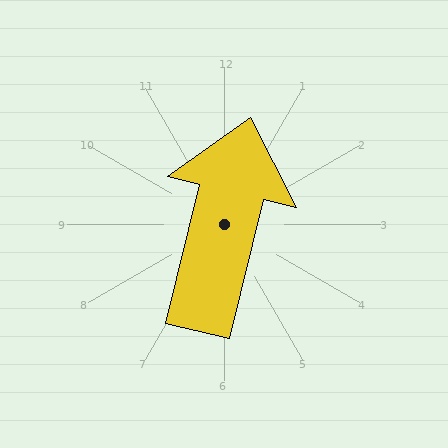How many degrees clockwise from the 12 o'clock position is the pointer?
Approximately 14 degrees.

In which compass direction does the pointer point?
North.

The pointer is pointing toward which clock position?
Roughly 12 o'clock.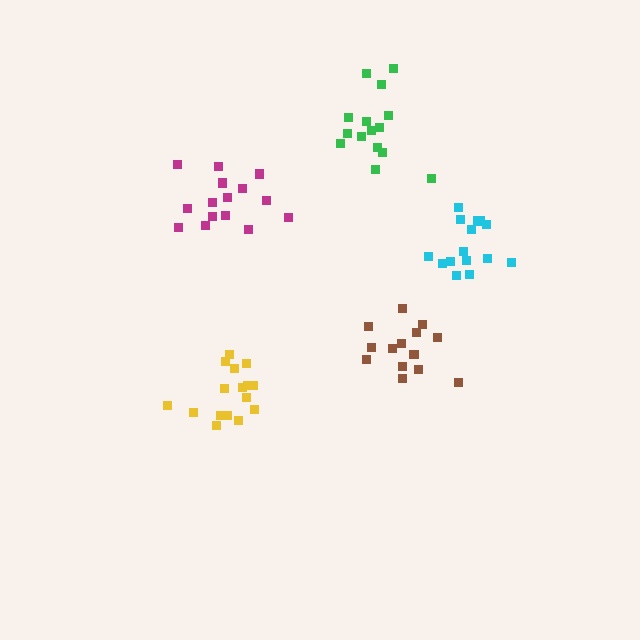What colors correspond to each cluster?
The clusters are colored: yellow, brown, magenta, cyan, green.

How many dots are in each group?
Group 1: 16 dots, Group 2: 14 dots, Group 3: 15 dots, Group 4: 15 dots, Group 5: 15 dots (75 total).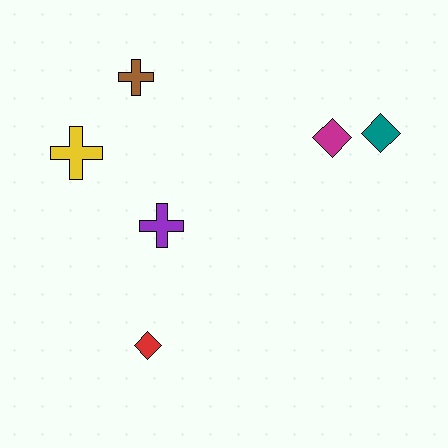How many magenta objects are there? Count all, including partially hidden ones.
There is 1 magenta object.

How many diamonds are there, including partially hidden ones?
There are 3 diamonds.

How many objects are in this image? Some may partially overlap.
There are 6 objects.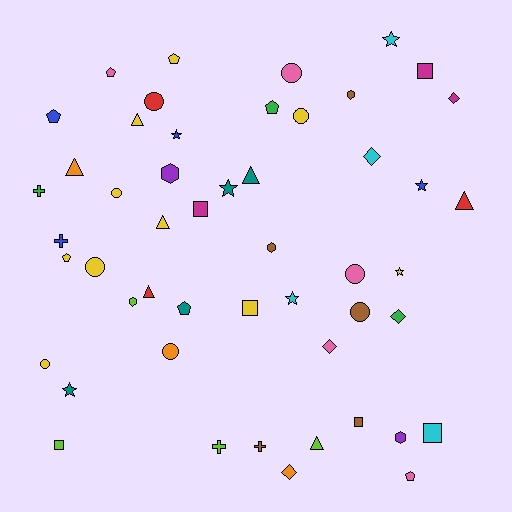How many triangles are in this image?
There are 7 triangles.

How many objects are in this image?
There are 50 objects.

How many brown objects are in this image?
There are 5 brown objects.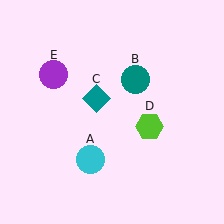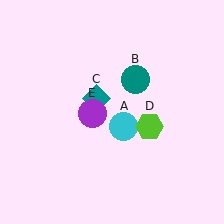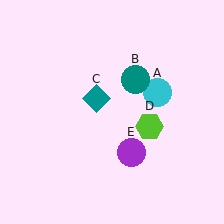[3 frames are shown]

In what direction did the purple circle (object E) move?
The purple circle (object E) moved down and to the right.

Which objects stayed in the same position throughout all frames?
Teal circle (object B) and teal diamond (object C) and lime hexagon (object D) remained stationary.